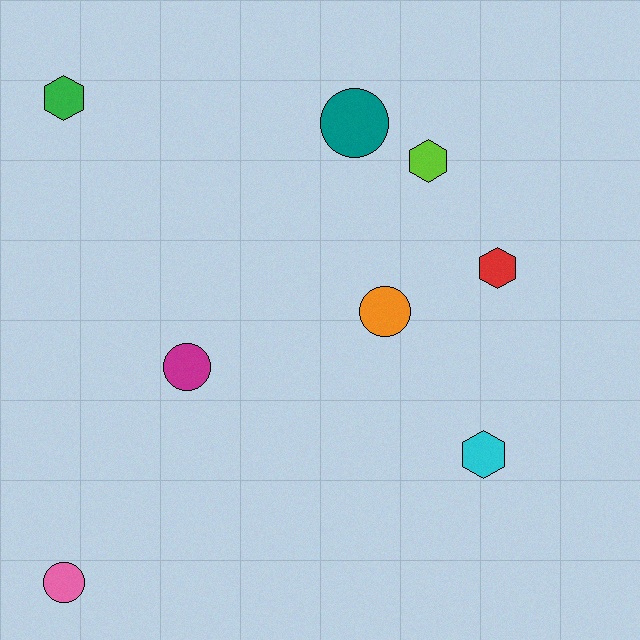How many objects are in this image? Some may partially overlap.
There are 8 objects.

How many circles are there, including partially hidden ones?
There are 4 circles.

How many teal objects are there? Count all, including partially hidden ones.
There is 1 teal object.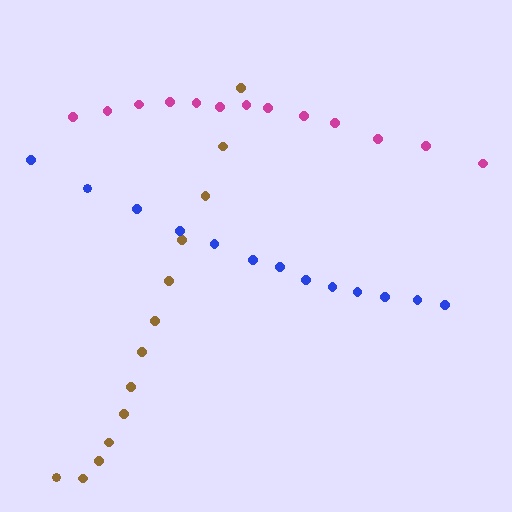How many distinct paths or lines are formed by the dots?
There are 3 distinct paths.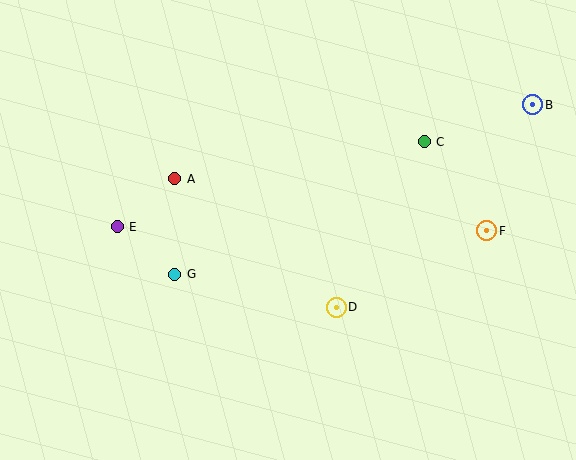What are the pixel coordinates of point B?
Point B is at (533, 105).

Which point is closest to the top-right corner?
Point B is closest to the top-right corner.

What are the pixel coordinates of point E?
Point E is at (117, 227).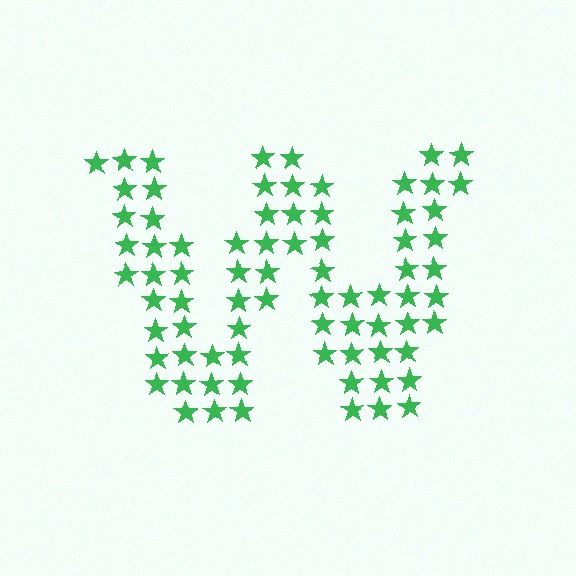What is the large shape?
The large shape is the letter W.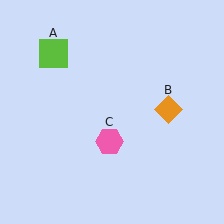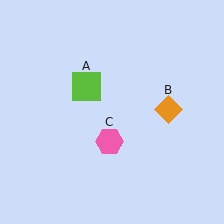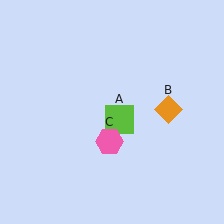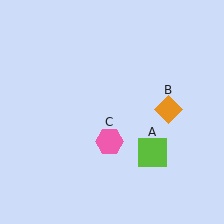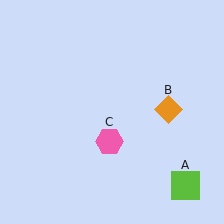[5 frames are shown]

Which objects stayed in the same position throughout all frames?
Orange diamond (object B) and pink hexagon (object C) remained stationary.